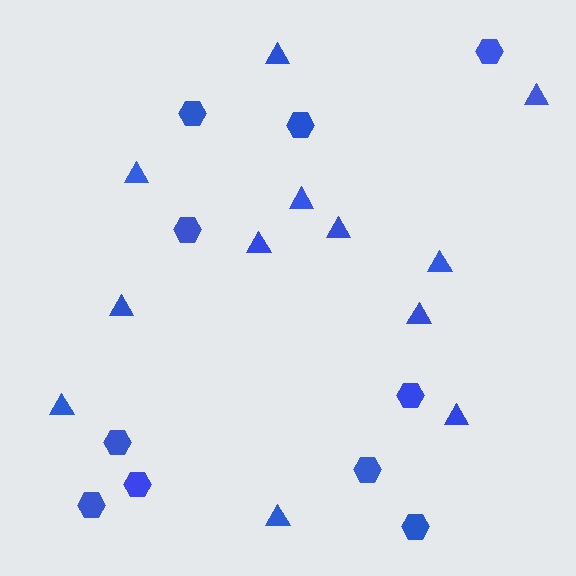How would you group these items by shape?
There are 2 groups: one group of triangles (12) and one group of hexagons (10).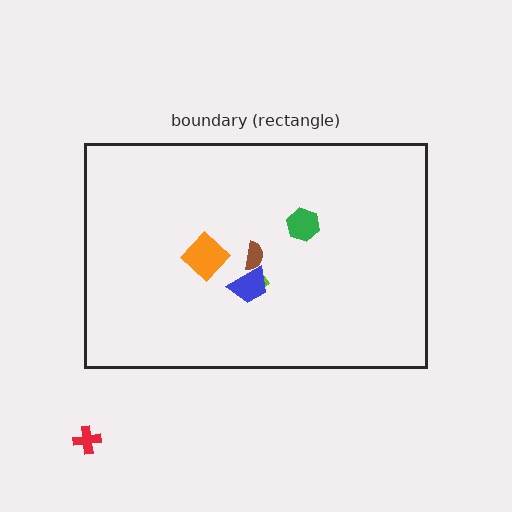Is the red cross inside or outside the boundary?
Outside.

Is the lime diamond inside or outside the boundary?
Inside.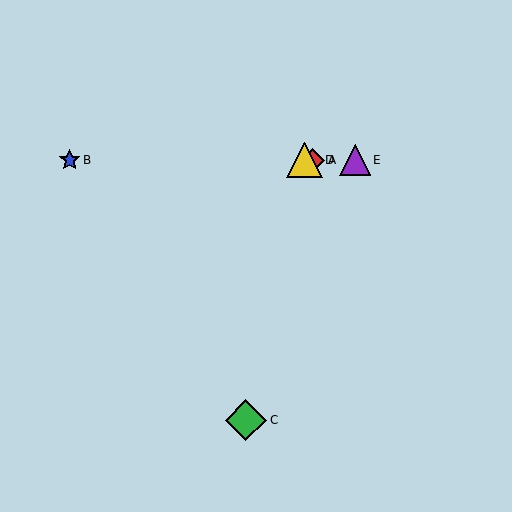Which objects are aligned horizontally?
Objects A, B, D, E are aligned horizontally.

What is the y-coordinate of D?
Object D is at y≈160.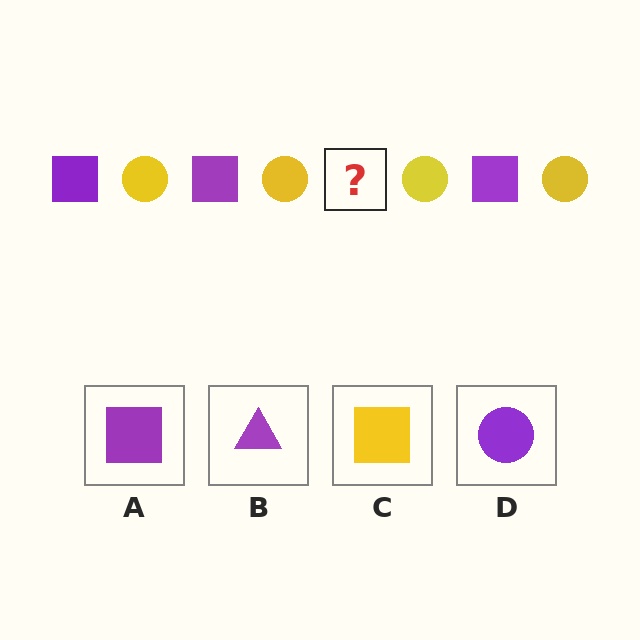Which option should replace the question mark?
Option A.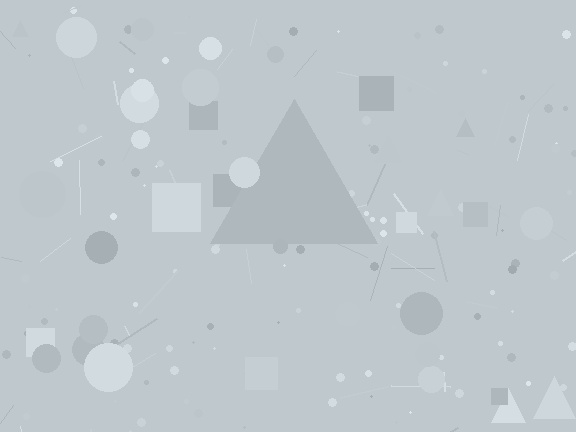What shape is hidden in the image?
A triangle is hidden in the image.